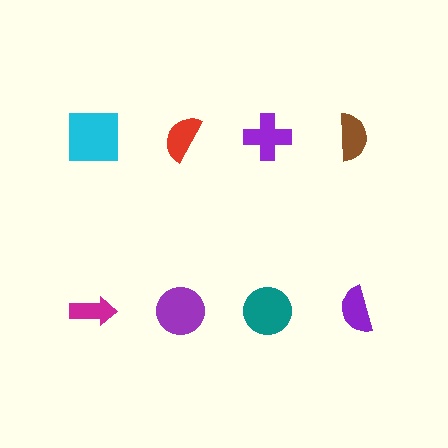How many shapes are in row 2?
4 shapes.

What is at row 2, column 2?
A purple circle.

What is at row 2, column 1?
A magenta arrow.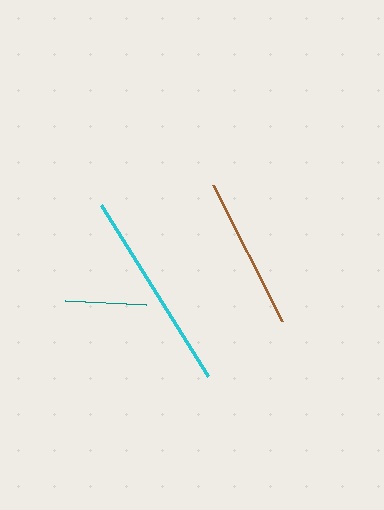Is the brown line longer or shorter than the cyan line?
The cyan line is longer than the brown line.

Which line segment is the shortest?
The teal line is the shortest at approximately 81 pixels.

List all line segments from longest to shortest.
From longest to shortest: cyan, brown, teal.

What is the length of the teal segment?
The teal segment is approximately 81 pixels long.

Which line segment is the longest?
The cyan line is the longest at approximately 201 pixels.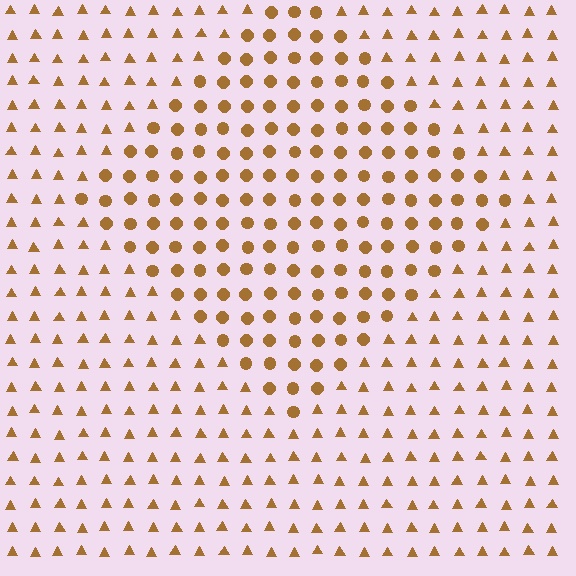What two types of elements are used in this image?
The image uses circles inside the diamond region and triangles outside it.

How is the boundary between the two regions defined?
The boundary is defined by a change in element shape: circles inside vs. triangles outside. All elements share the same color and spacing.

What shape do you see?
I see a diamond.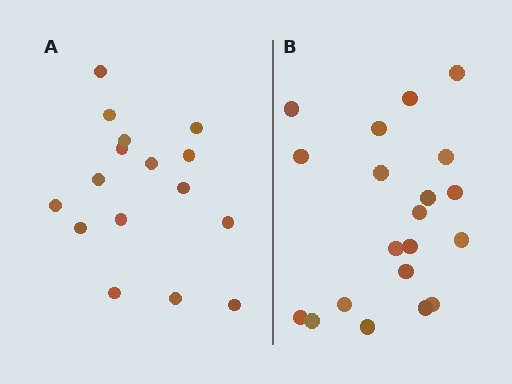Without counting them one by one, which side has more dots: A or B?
Region B (the right region) has more dots.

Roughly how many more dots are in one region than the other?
Region B has about 4 more dots than region A.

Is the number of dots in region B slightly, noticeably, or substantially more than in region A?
Region B has noticeably more, but not dramatically so. The ratio is roughly 1.2 to 1.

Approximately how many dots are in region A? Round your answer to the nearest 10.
About 20 dots. (The exact count is 16, which rounds to 20.)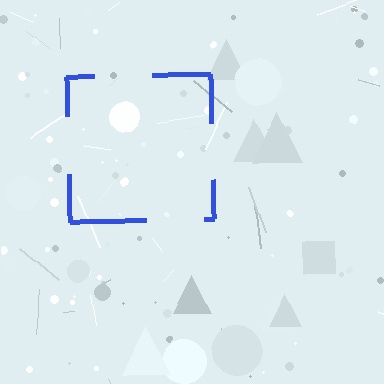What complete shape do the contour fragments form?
The contour fragments form a square.